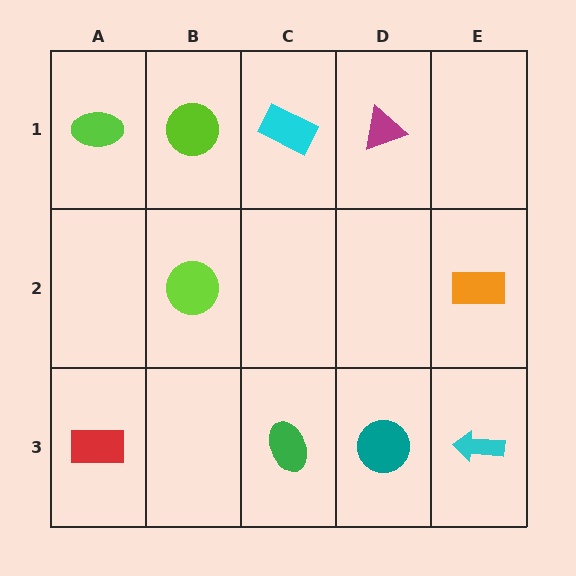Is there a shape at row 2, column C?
No, that cell is empty.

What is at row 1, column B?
A lime circle.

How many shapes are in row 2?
2 shapes.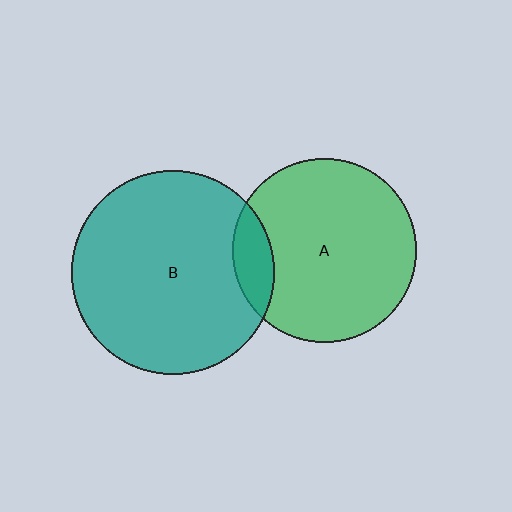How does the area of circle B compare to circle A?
Approximately 1.2 times.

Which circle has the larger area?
Circle B (teal).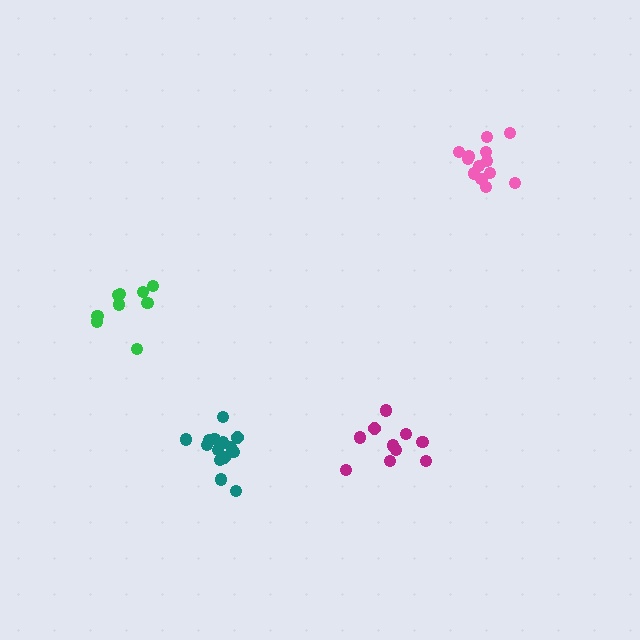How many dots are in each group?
Group 1: 14 dots, Group 2: 9 dots, Group 3: 13 dots, Group 4: 10 dots (46 total).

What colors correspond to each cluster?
The clusters are colored: teal, green, pink, magenta.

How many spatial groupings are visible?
There are 4 spatial groupings.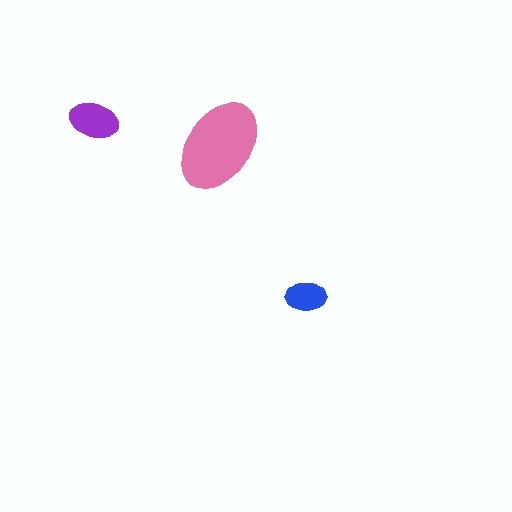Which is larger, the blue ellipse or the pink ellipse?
The pink one.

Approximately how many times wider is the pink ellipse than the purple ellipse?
About 2 times wider.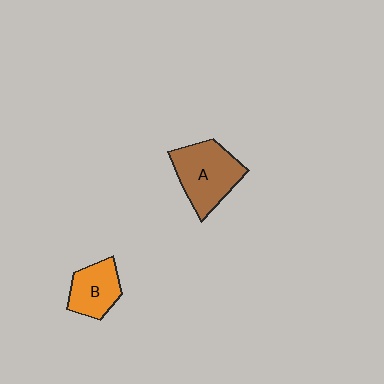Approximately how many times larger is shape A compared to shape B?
Approximately 1.5 times.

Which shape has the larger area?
Shape A (brown).